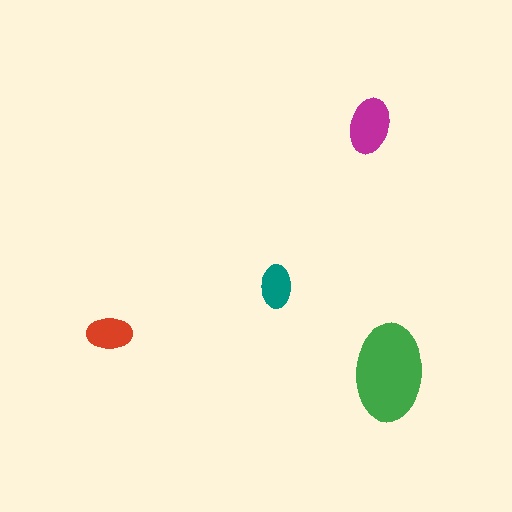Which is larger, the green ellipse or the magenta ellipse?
The green one.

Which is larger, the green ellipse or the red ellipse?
The green one.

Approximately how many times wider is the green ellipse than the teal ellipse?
About 2 times wider.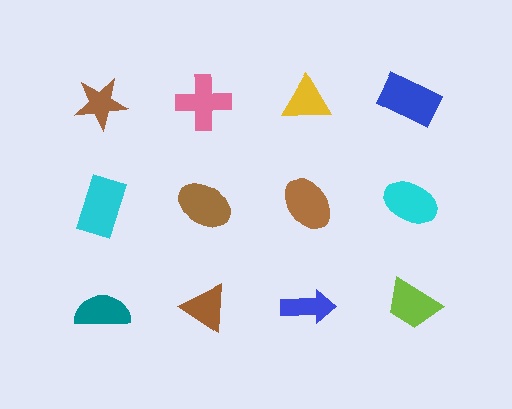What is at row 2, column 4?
A cyan ellipse.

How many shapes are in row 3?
4 shapes.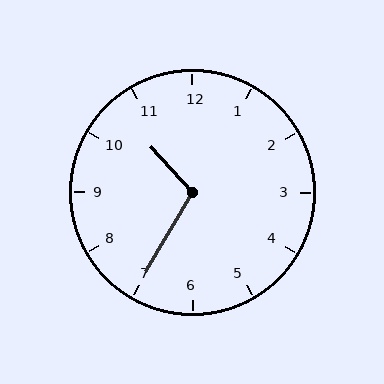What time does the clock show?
10:35.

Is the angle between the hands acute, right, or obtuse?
It is obtuse.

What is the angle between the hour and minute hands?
Approximately 108 degrees.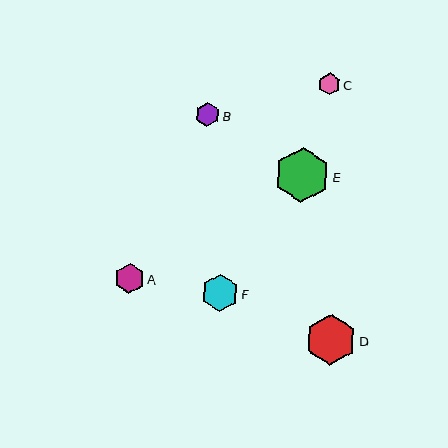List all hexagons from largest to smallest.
From largest to smallest: E, D, F, A, B, C.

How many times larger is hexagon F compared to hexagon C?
Hexagon F is approximately 1.7 times the size of hexagon C.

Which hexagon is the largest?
Hexagon E is the largest with a size of approximately 55 pixels.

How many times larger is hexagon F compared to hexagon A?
Hexagon F is approximately 1.3 times the size of hexagon A.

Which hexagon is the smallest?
Hexagon C is the smallest with a size of approximately 22 pixels.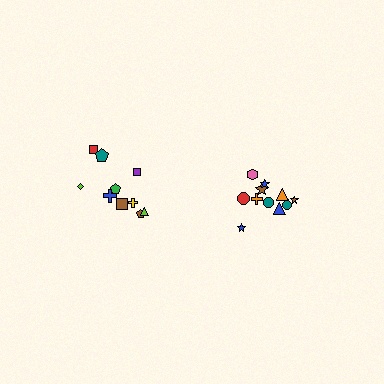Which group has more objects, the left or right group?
The right group.